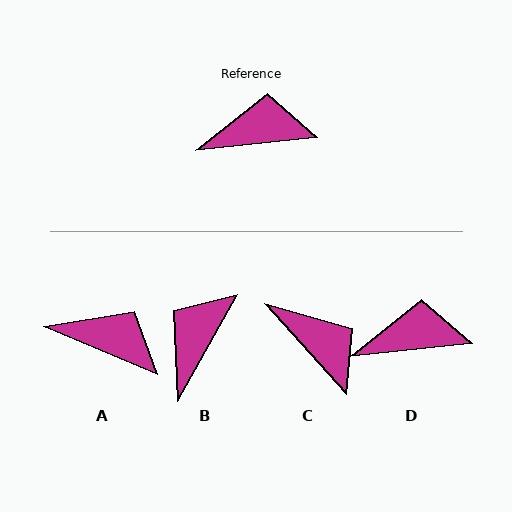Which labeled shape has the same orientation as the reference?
D.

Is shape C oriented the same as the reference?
No, it is off by about 54 degrees.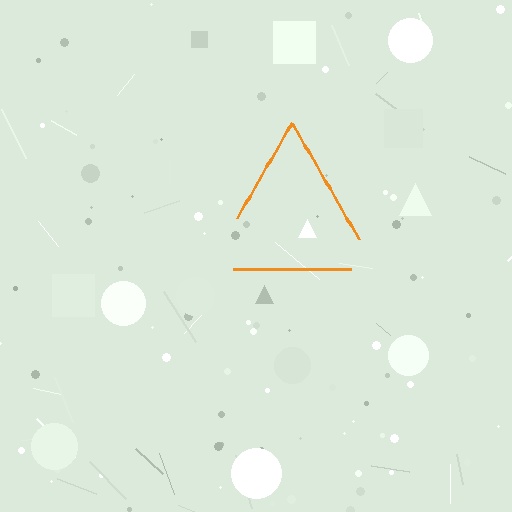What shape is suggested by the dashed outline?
The dashed outline suggests a triangle.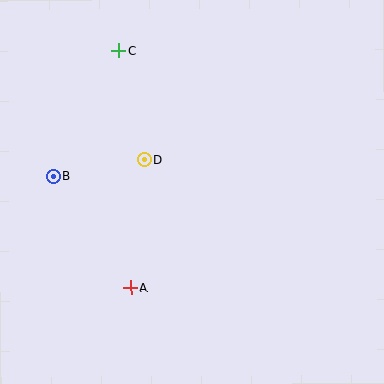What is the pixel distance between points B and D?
The distance between B and D is 92 pixels.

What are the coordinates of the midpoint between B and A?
The midpoint between B and A is at (92, 232).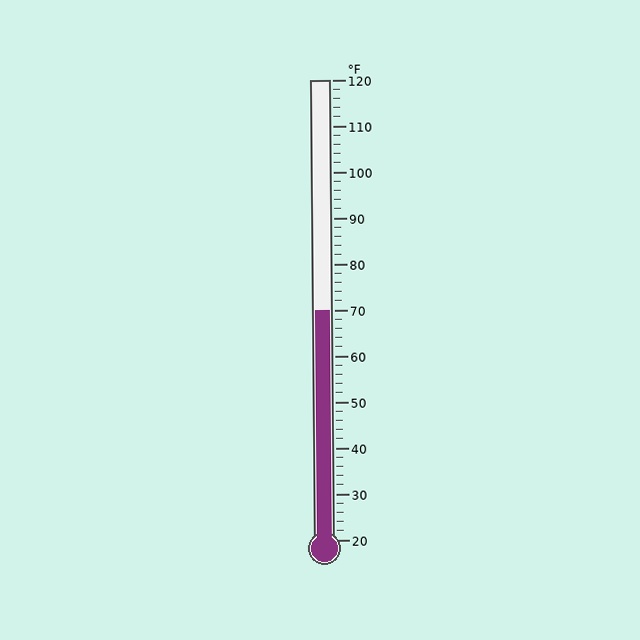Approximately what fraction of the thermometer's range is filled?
The thermometer is filled to approximately 50% of its range.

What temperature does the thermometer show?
The thermometer shows approximately 70°F.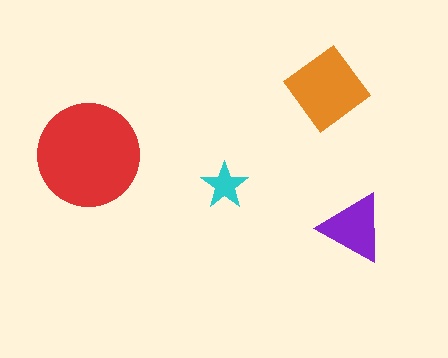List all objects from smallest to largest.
The cyan star, the purple triangle, the orange diamond, the red circle.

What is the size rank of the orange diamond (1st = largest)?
2nd.